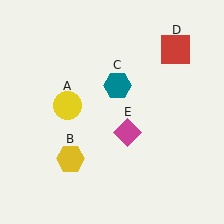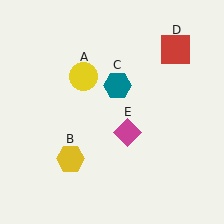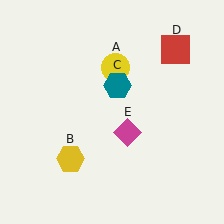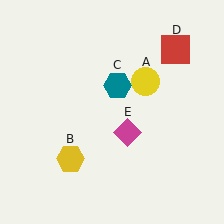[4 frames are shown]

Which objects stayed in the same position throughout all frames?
Yellow hexagon (object B) and teal hexagon (object C) and red square (object D) and magenta diamond (object E) remained stationary.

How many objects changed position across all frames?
1 object changed position: yellow circle (object A).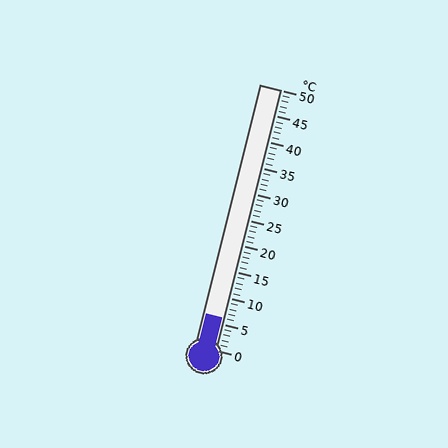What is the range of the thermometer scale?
The thermometer scale ranges from 0°C to 50°C.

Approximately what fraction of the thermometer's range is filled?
The thermometer is filled to approximately 10% of its range.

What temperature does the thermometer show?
The thermometer shows approximately 6°C.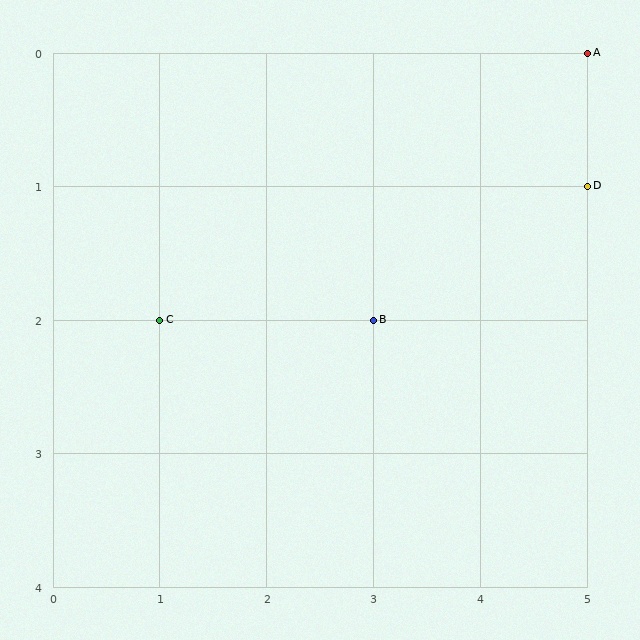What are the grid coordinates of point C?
Point C is at grid coordinates (1, 2).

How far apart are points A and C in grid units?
Points A and C are 4 columns and 2 rows apart (about 4.5 grid units diagonally).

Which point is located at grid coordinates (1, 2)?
Point C is at (1, 2).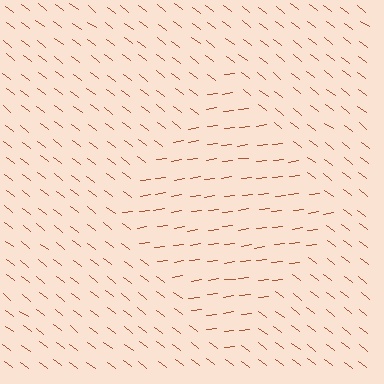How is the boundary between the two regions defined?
The boundary is defined purely by a change in line orientation (approximately 45 degrees difference). All lines are the same color and thickness.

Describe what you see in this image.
The image is filled with small brown line segments. A diamond region in the image has lines oriented differently from the surrounding lines, creating a visible texture boundary.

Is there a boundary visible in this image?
Yes, there is a texture boundary formed by a change in line orientation.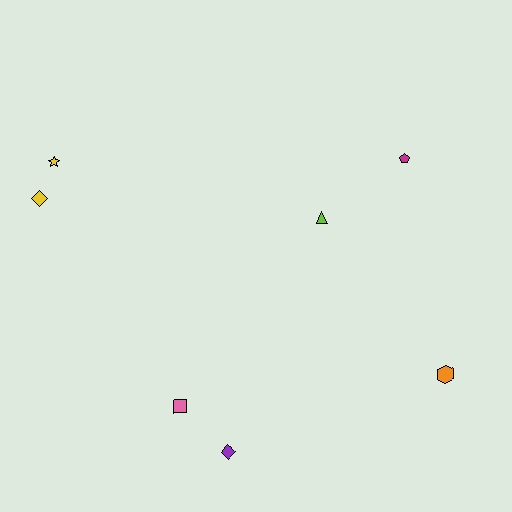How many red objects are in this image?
There are no red objects.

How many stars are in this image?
There is 1 star.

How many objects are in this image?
There are 7 objects.